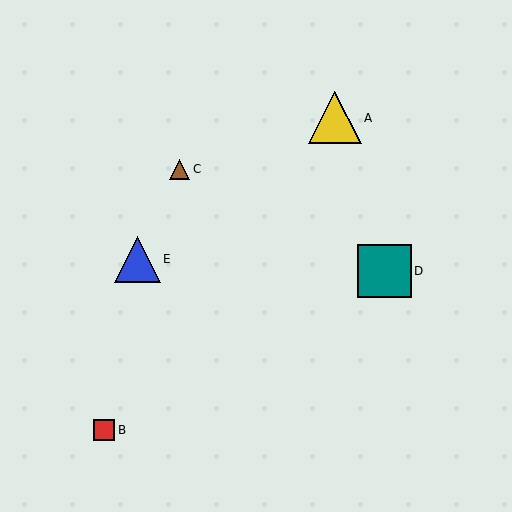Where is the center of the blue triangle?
The center of the blue triangle is at (137, 259).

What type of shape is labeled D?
Shape D is a teal square.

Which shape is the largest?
The teal square (labeled D) is the largest.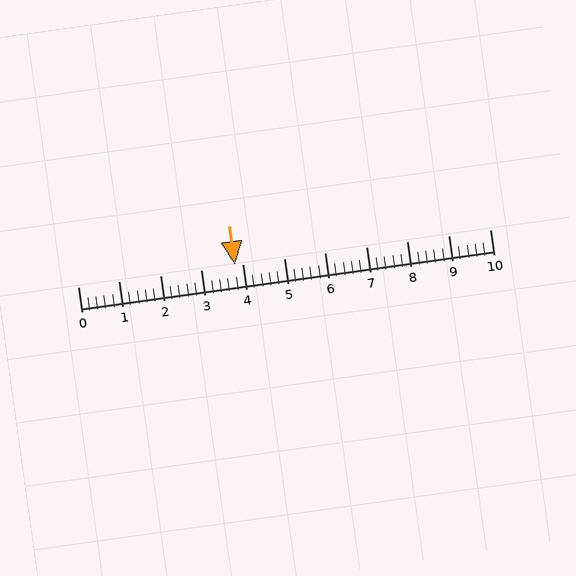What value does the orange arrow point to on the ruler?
The orange arrow points to approximately 3.8.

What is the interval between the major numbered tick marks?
The major tick marks are spaced 1 units apart.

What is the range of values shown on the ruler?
The ruler shows values from 0 to 10.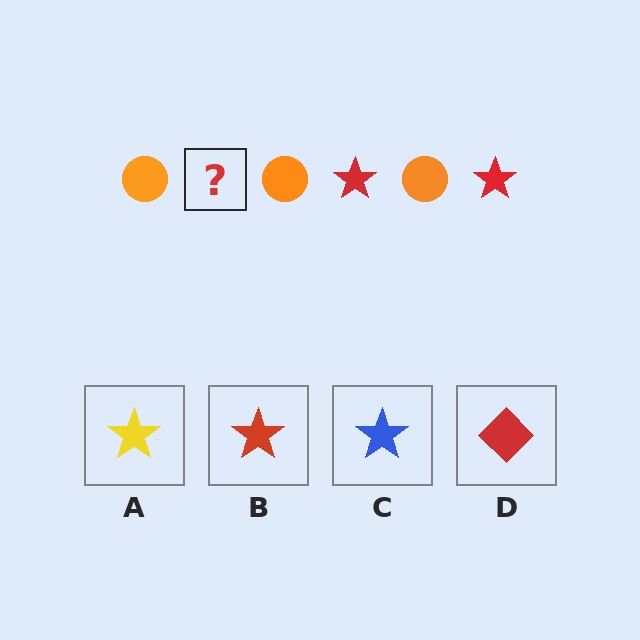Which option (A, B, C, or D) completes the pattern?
B.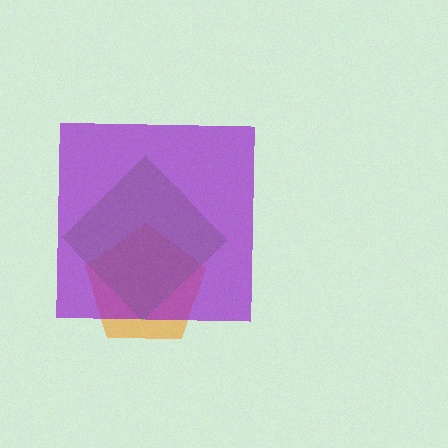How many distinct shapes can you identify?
There are 3 distinct shapes: an orange pentagon, a lime diamond, a purple square.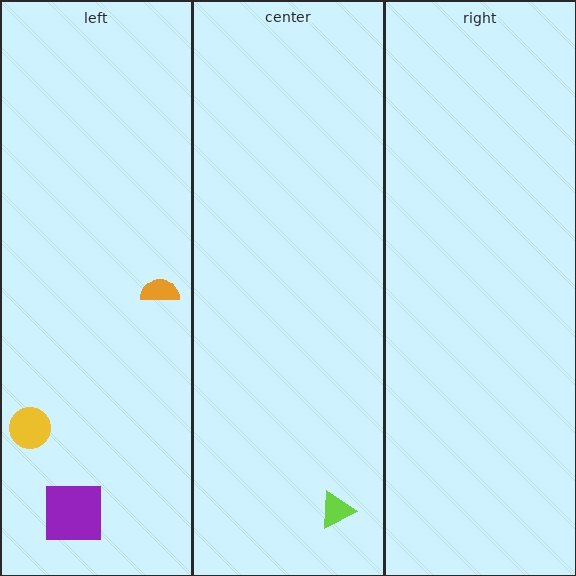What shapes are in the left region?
The orange semicircle, the purple square, the yellow circle.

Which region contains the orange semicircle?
The left region.